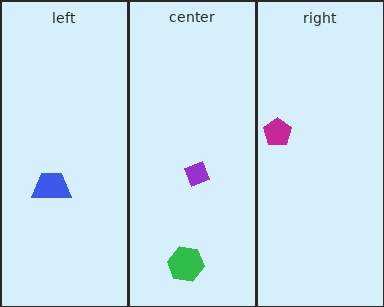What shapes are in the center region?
The green hexagon, the purple diamond.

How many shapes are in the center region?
2.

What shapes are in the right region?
The magenta pentagon.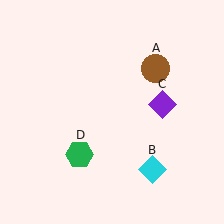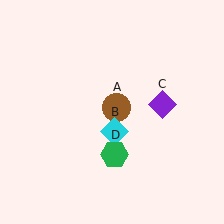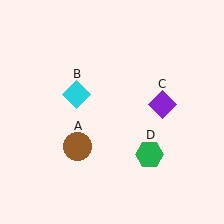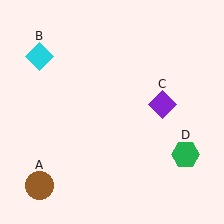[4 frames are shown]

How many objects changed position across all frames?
3 objects changed position: brown circle (object A), cyan diamond (object B), green hexagon (object D).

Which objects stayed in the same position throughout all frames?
Purple diamond (object C) remained stationary.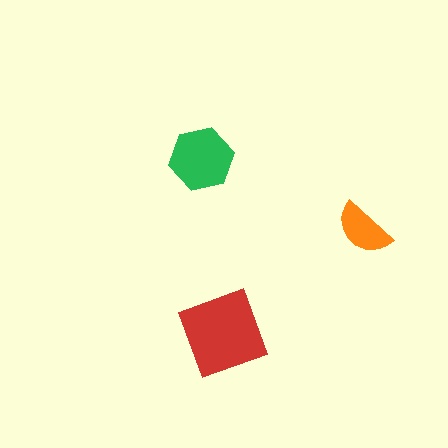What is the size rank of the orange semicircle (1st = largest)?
3rd.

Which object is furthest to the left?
The green hexagon is leftmost.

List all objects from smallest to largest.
The orange semicircle, the green hexagon, the red square.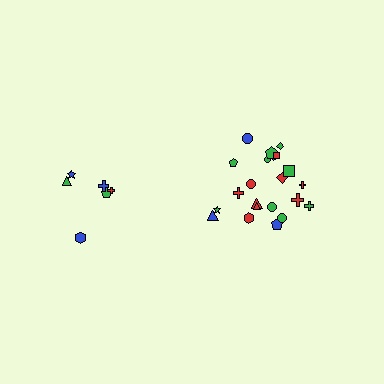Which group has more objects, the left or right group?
The right group.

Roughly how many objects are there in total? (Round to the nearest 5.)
Roughly 30 objects in total.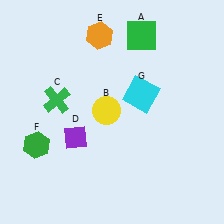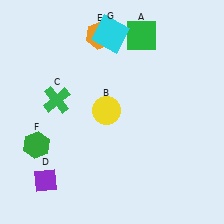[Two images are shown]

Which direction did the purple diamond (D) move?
The purple diamond (D) moved down.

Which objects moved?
The objects that moved are: the purple diamond (D), the cyan square (G).